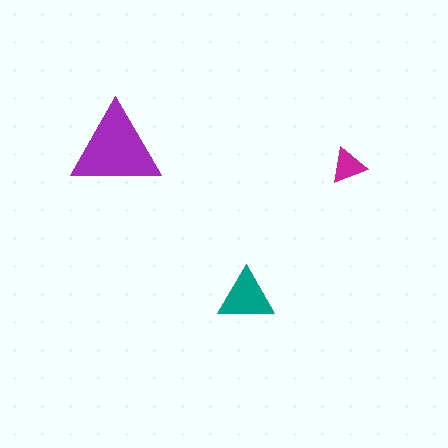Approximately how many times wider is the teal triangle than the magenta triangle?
About 1.5 times wider.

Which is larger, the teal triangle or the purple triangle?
The purple one.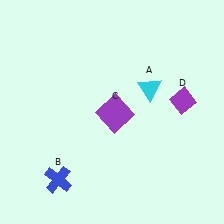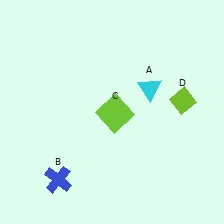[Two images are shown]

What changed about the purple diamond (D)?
In Image 1, D is purple. In Image 2, it changed to lime.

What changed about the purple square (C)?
In Image 1, C is purple. In Image 2, it changed to lime.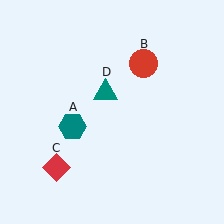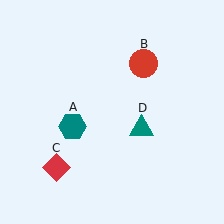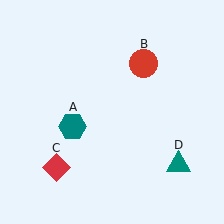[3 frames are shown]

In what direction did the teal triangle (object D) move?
The teal triangle (object D) moved down and to the right.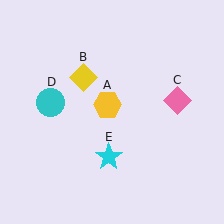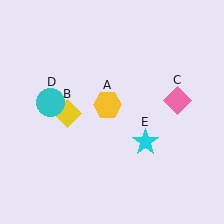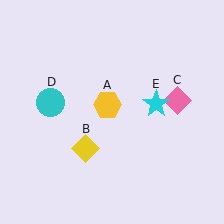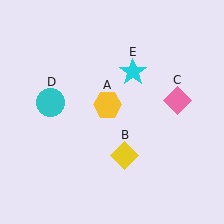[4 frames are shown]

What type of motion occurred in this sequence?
The yellow diamond (object B), cyan star (object E) rotated counterclockwise around the center of the scene.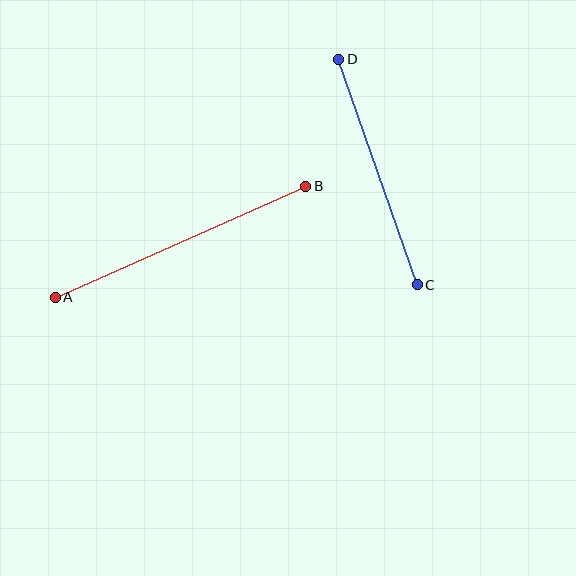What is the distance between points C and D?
The distance is approximately 239 pixels.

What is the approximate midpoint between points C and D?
The midpoint is at approximately (378, 172) pixels.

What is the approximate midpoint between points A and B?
The midpoint is at approximately (181, 242) pixels.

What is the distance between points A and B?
The distance is approximately 274 pixels.